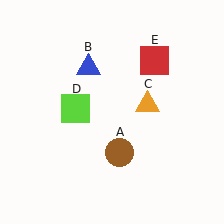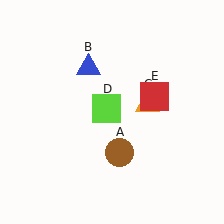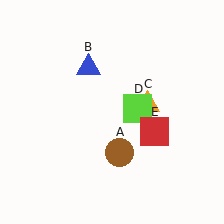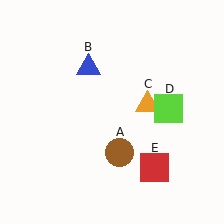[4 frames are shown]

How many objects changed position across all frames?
2 objects changed position: lime square (object D), red square (object E).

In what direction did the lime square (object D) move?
The lime square (object D) moved right.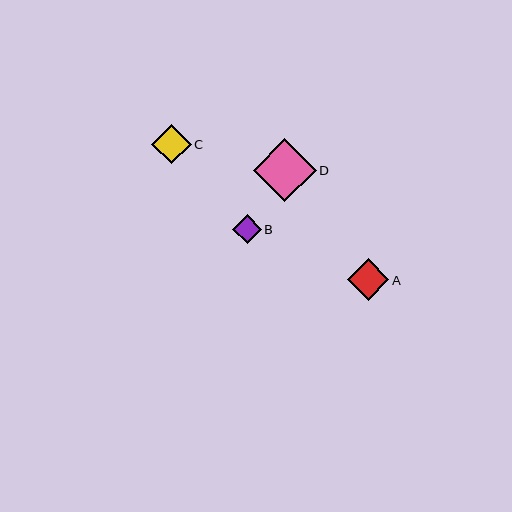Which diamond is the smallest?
Diamond B is the smallest with a size of approximately 29 pixels.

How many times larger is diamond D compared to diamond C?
Diamond D is approximately 1.6 times the size of diamond C.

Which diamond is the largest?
Diamond D is the largest with a size of approximately 63 pixels.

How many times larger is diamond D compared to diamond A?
Diamond D is approximately 1.5 times the size of diamond A.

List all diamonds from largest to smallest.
From largest to smallest: D, A, C, B.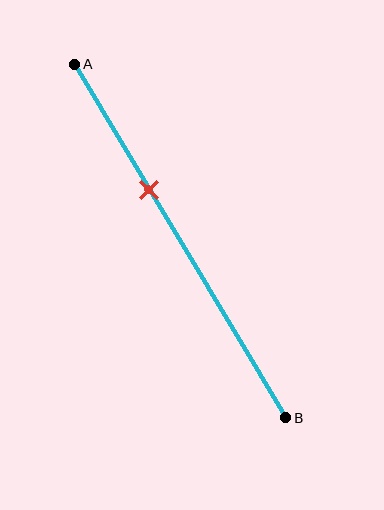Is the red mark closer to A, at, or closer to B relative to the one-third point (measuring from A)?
The red mark is approximately at the one-third point of segment AB.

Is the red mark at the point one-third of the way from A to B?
Yes, the mark is approximately at the one-third point.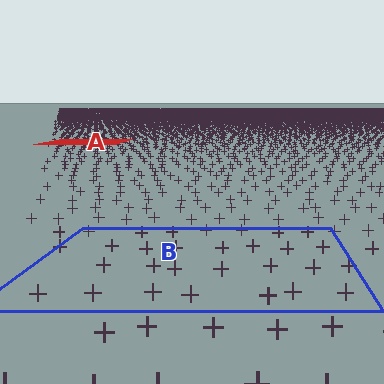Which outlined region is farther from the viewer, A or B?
Region A is farther from the viewer — the texture elements inside it appear smaller and more densely packed.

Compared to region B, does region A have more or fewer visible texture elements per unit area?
Region A has more texture elements per unit area — they are packed more densely because it is farther away.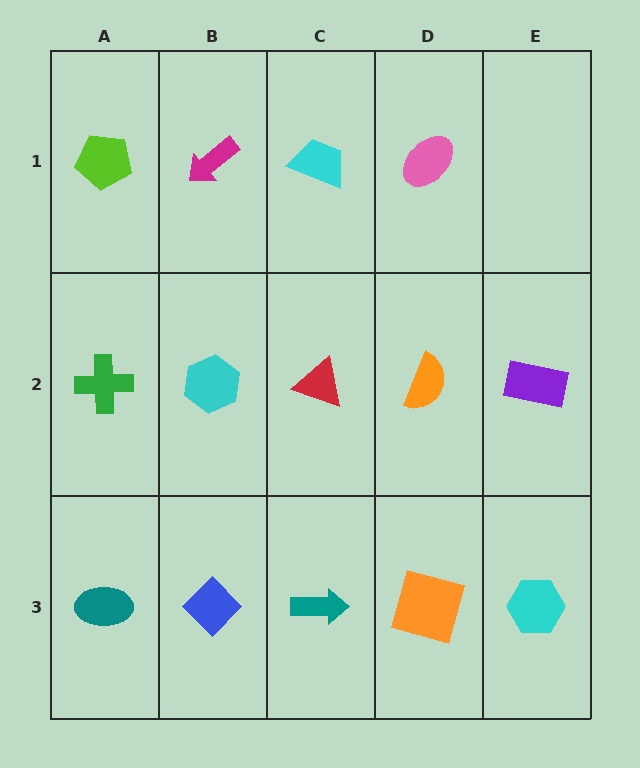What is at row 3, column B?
A blue diamond.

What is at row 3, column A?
A teal ellipse.